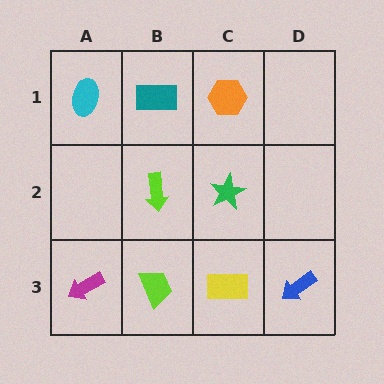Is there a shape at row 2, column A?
No, that cell is empty.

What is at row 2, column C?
A green star.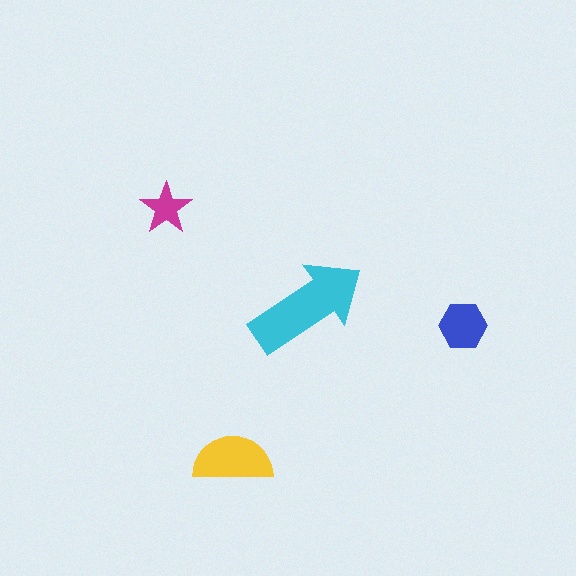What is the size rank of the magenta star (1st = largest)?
4th.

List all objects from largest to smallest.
The cyan arrow, the yellow semicircle, the blue hexagon, the magenta star.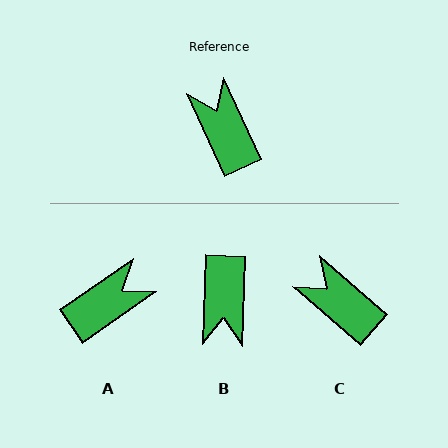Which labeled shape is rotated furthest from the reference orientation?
B, about 153 degrees away.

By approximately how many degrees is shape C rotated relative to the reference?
Approximately 25 degrees counter-clockwise.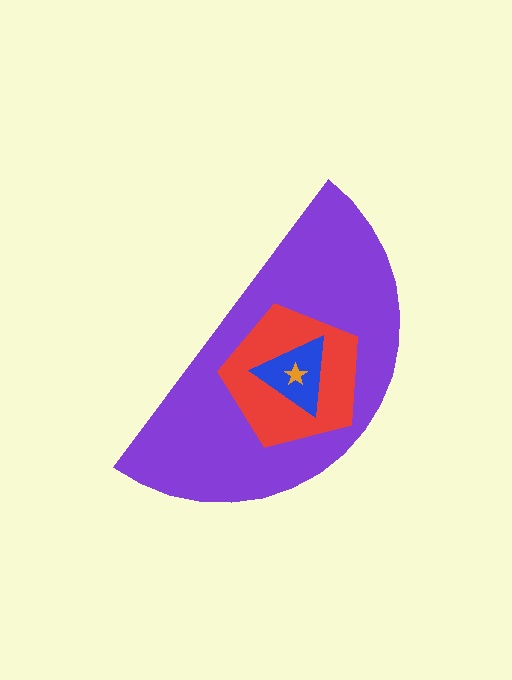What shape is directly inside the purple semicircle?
The red pentagon.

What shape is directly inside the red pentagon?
The blue triangle.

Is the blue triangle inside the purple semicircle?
Yes.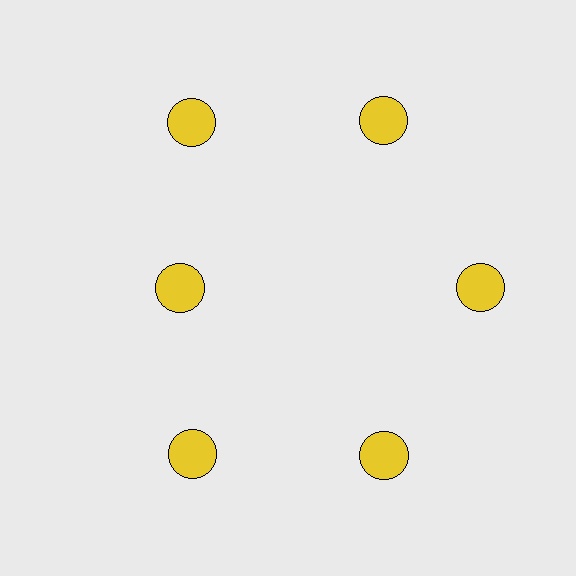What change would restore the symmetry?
The symmetry would be restored by moving it outward, back onto the ring so that all 6 circles sit at equal angles and equal distance from the center.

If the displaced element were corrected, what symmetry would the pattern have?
It would have 6-fold rotational symmetry — the pattern would map onto itself every 60 degrees.